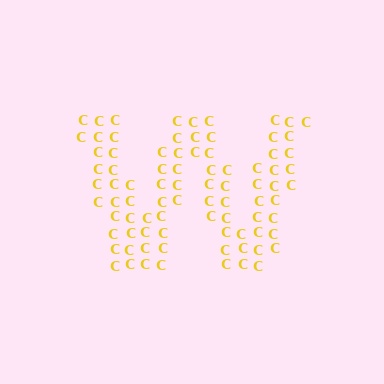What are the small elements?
The small elements are letter C's.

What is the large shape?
The large shape is the letter W.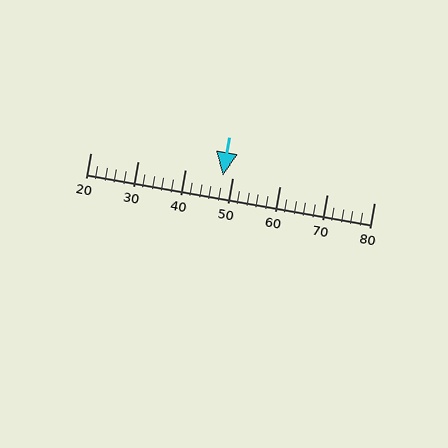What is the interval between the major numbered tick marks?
The major tick marks are spaced 10 units apart.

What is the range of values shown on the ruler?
The ruler shows values from 20 to 80.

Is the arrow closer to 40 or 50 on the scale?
The arrow is closer to 50.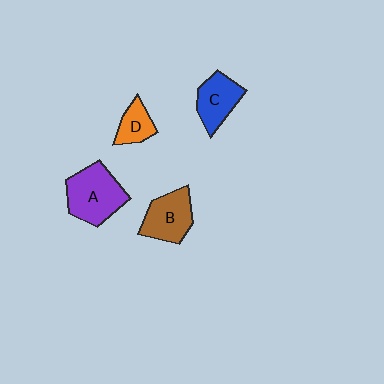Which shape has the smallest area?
Shape D (orange).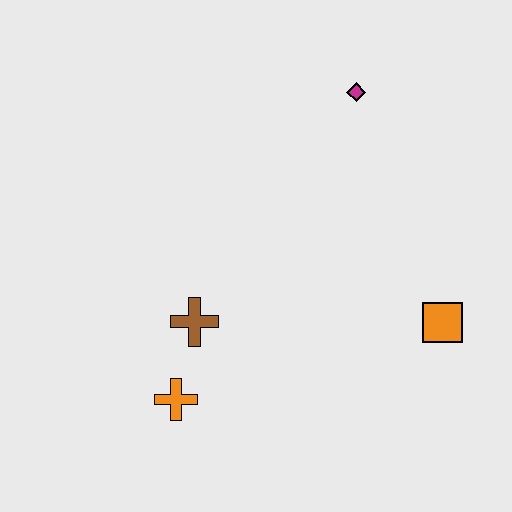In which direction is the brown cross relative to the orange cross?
The brown cross is above the orange cross.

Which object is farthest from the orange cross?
The magenta diamond is farthest from the orange cross.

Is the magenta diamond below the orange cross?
No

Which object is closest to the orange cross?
The brown cross is closest to the orange cross.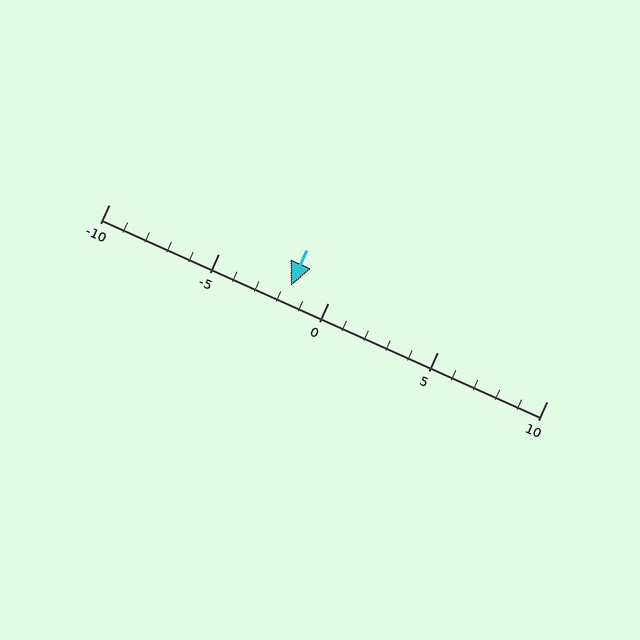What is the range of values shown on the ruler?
The ruler shows values from -10 to 10.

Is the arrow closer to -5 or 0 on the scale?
The arrow is closer to 0.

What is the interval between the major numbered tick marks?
The major tick marks are spaced 5 units apart.